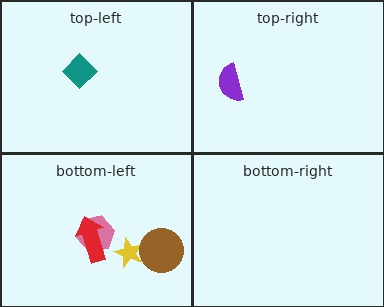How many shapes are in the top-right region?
1.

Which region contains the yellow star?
The bottom-left region.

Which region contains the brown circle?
The bottom-left region.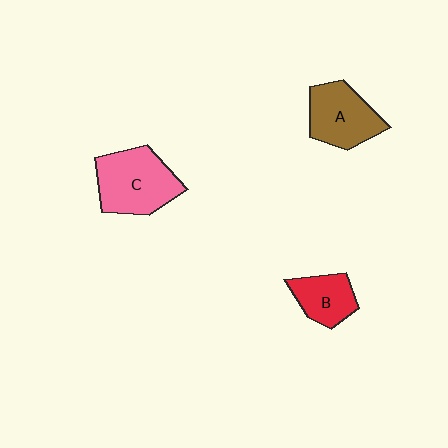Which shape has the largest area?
Shape C (pink).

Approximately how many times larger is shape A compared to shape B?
Approximately 1.4 times.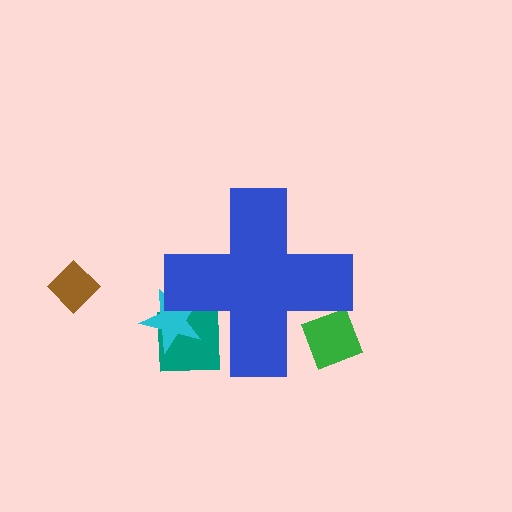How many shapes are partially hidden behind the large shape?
3 shapes are partially hidden.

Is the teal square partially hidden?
Yes, the teal square is partially hidden behind the blue cross.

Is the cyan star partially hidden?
Yes, the cyan star is partially hidden behind the blue cross.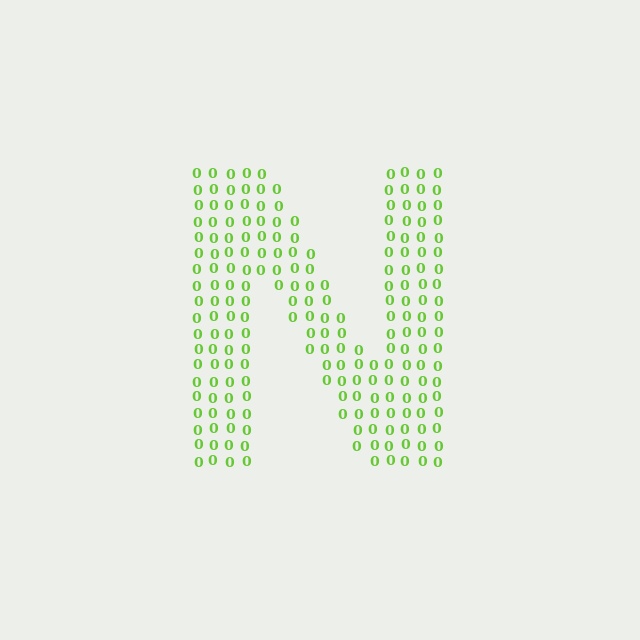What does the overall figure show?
The overall figure shows the letter N.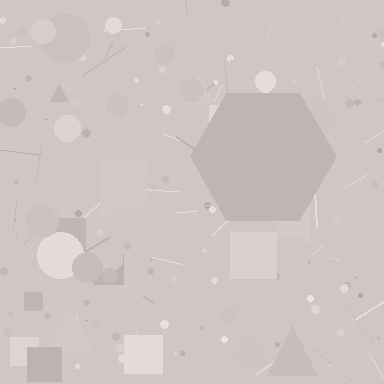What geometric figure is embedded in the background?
A hexagon is embedded in the background.